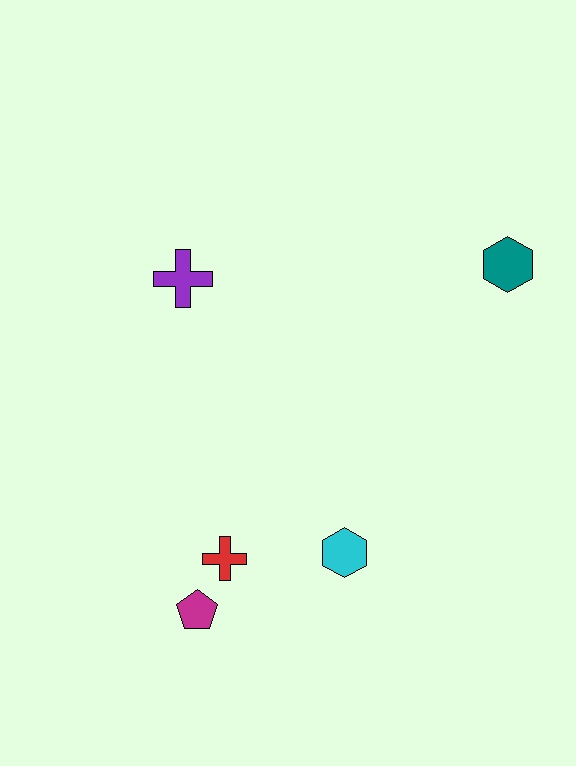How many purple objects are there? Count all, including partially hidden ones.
There is 1 purple object.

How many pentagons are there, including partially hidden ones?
There is 1 pentagon.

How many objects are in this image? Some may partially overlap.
There are 5 objects.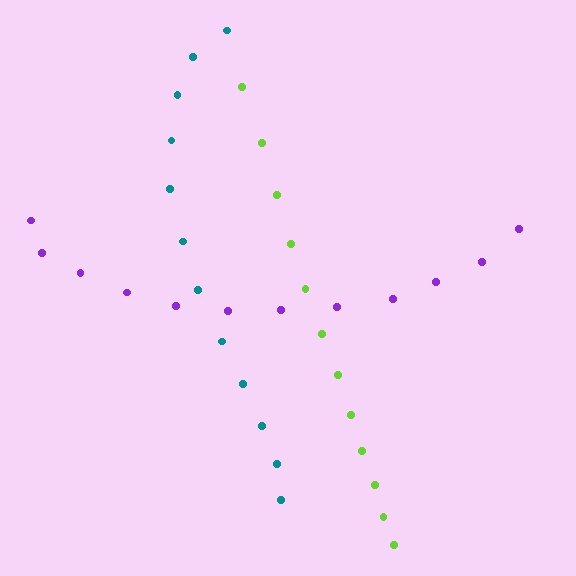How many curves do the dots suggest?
There are 3 distinct paths.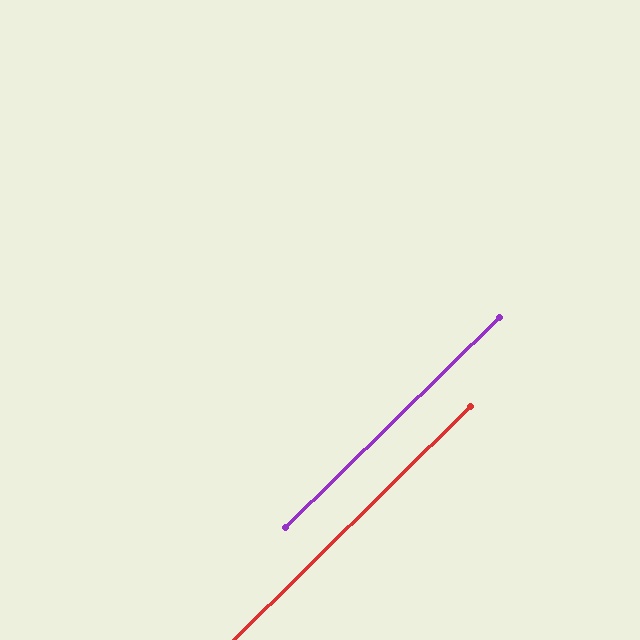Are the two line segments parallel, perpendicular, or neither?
Parallel — their directions differ by only 0.3°.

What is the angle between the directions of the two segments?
Approximately 0 degrees.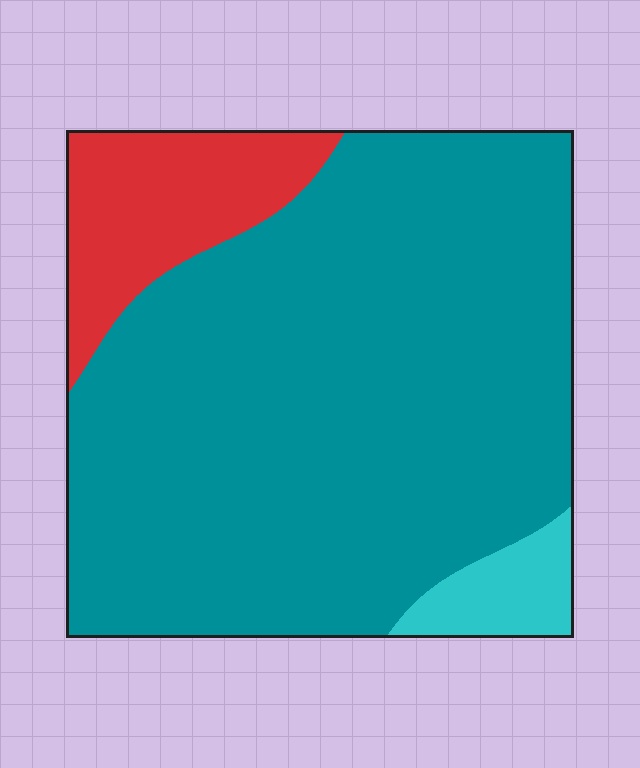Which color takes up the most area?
Teal, at roughly 80%.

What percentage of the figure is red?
Red covers around 15% of the figure.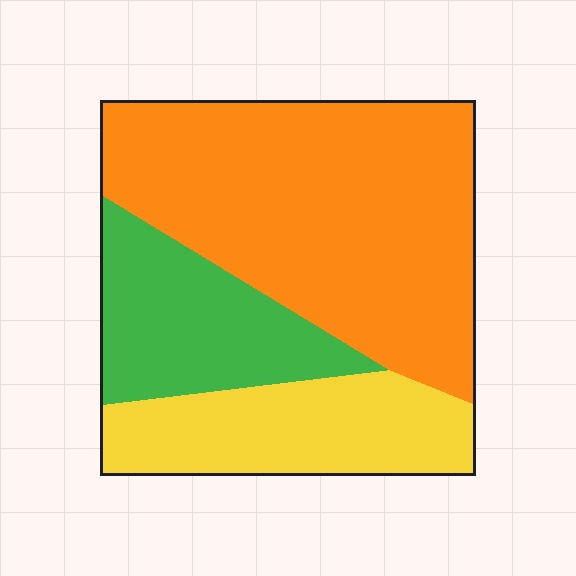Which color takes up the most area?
Orange, at roughly 55%.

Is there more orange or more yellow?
Orange.